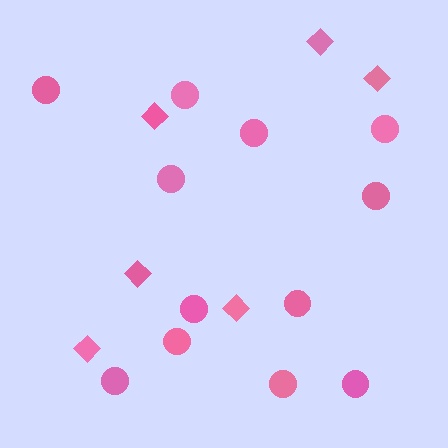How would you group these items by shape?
There are 2 groups: one group of circles (12) and one group of diamonds (6).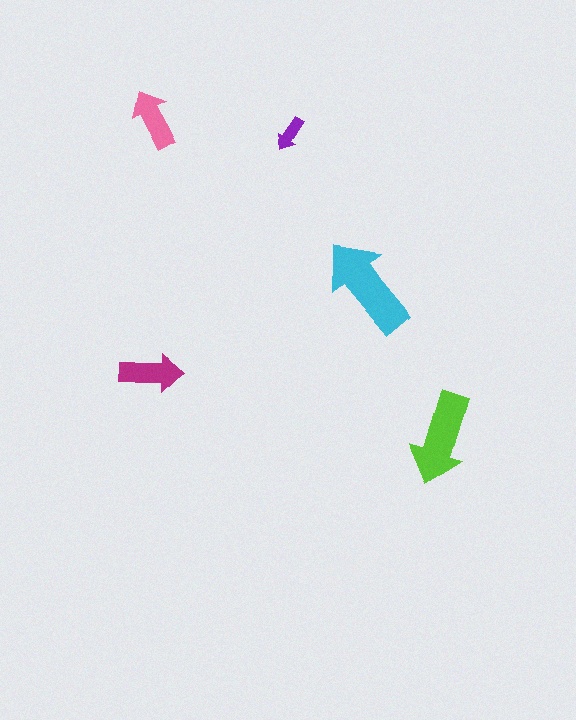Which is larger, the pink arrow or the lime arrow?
The lime one.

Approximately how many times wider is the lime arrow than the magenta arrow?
About 1.5 times wider.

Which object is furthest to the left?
The pink arrow is leftmost.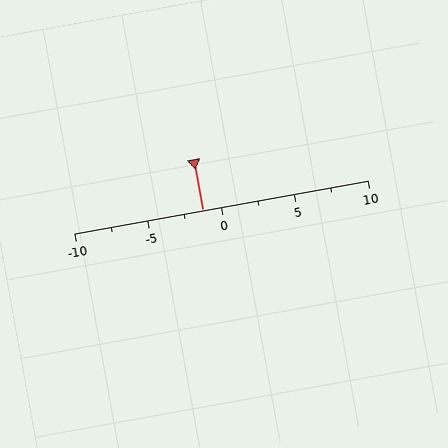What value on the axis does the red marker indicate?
The marker indicates approximately -1.2.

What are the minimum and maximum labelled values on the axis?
The axis runs from -10 to 10.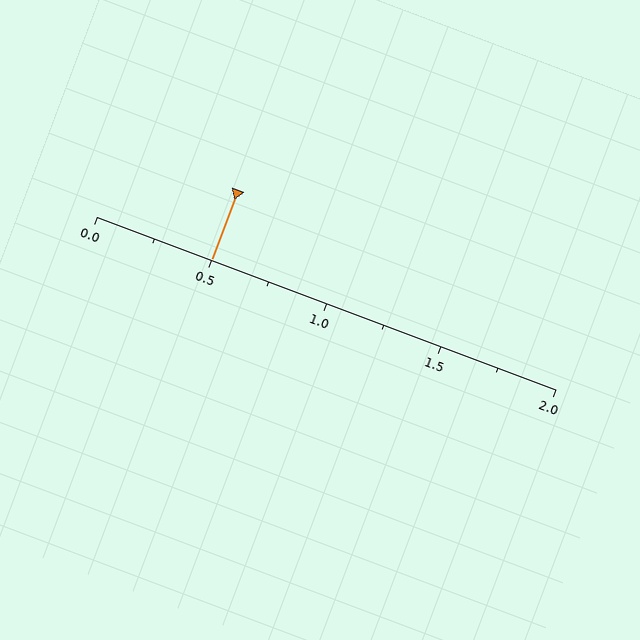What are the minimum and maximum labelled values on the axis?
The axis runs from 0.0 to 2.0.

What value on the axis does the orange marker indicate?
The marker indicates approximately 0.5.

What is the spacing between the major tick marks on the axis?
The major ticks are spaced 0.5 apart.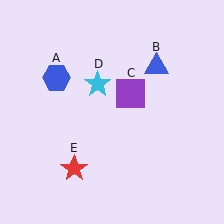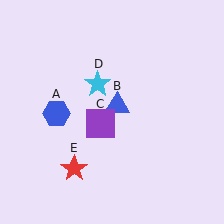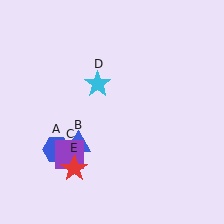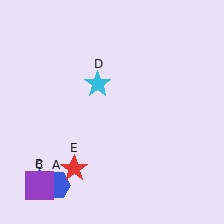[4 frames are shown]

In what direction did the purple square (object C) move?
The purple square (object C) moved down and to the left.